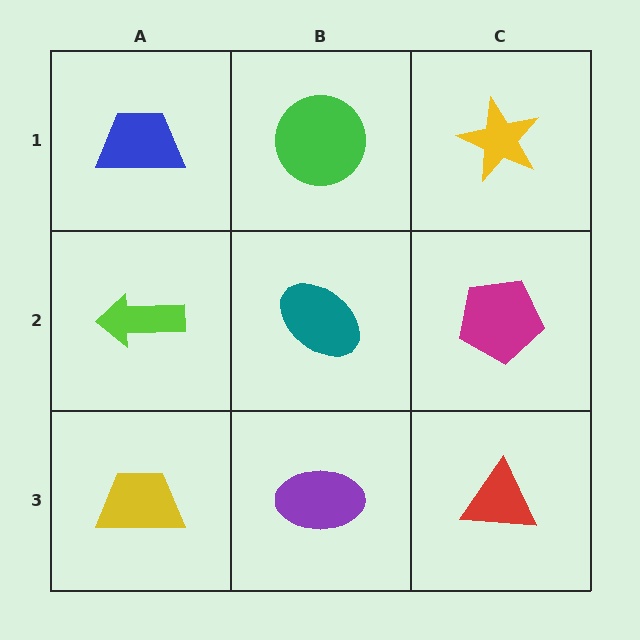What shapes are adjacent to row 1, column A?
A lime arrow (row 2, column A), a green circle (row 1, column B).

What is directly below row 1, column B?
A teal ellipse.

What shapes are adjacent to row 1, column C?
A magenta pentagon (row 2, column C), a green circle (row 1, column B).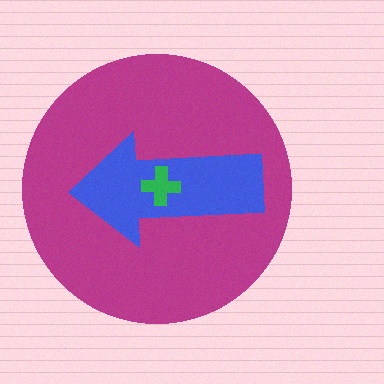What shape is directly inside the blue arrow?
The green cross.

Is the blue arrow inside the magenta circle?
Yes.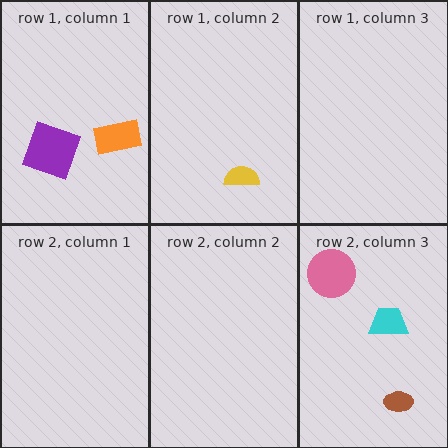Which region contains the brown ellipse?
The row 2, column 3 region.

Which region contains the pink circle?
The row 2, column 3 region.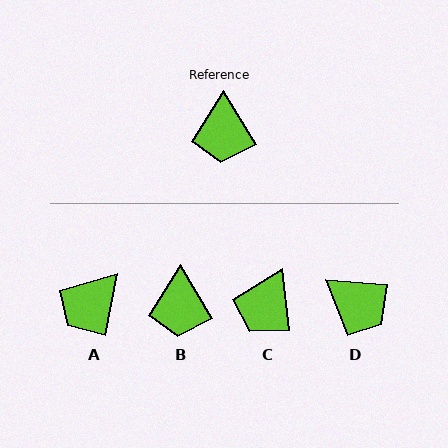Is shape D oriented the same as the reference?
No, it is off by about 54 degrees.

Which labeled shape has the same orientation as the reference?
B.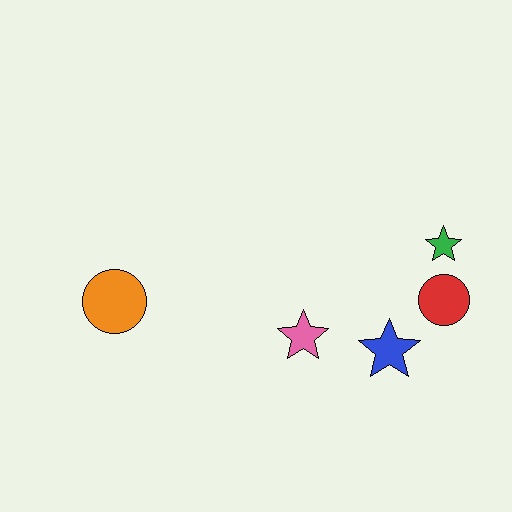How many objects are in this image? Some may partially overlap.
There are 5 objects.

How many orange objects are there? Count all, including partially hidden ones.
There is 1 orange object.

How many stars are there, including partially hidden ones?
There are 3 stars.